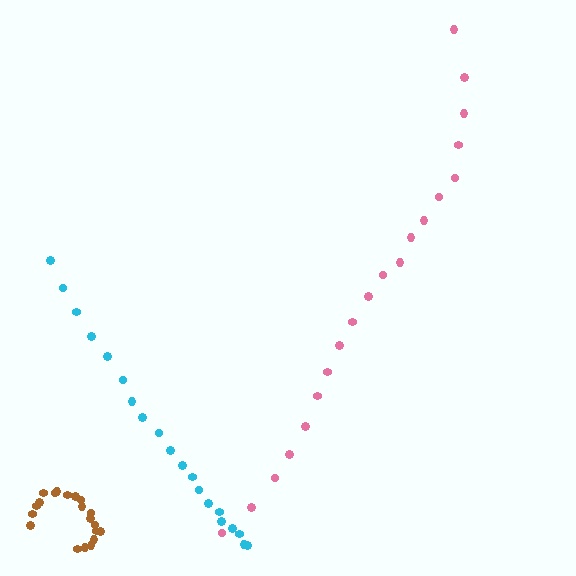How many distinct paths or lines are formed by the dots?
There are 3 distinct paths.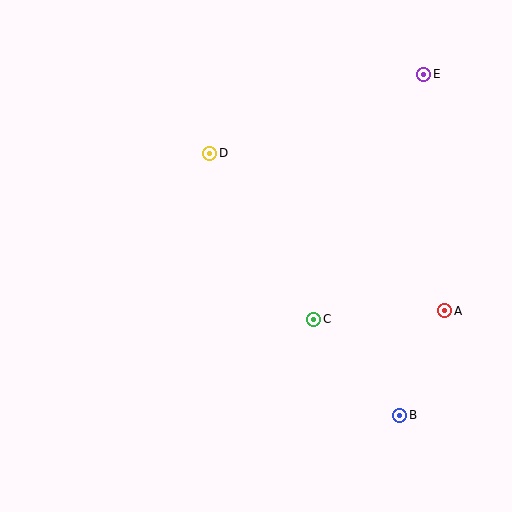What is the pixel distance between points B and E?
The distance between B and E is 342 pixels.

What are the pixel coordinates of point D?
Point D is at (210, 153).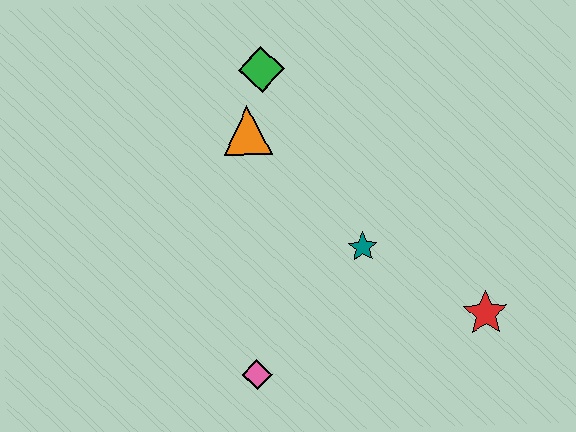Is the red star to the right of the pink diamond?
Yes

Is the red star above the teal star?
No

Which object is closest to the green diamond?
The orange triangle is closest to the green diamond.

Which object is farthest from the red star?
The green diamond is farthest from the red star.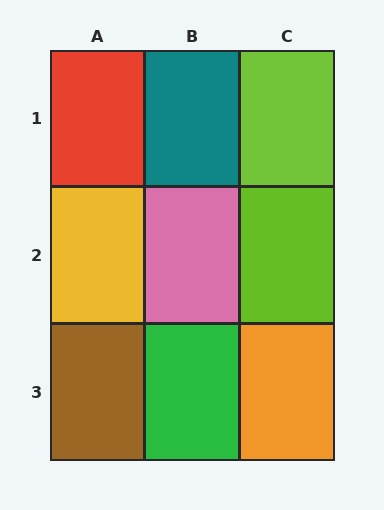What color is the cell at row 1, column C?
Lime.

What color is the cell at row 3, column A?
Brown.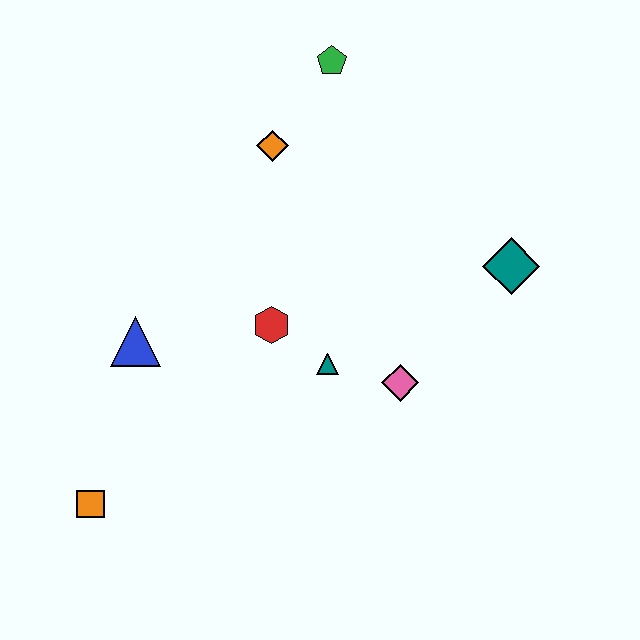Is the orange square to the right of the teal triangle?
No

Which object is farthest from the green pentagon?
The orange square is farthest from the green pentagon.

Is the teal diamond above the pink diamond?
Yes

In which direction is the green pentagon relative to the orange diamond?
The green pentagon is above the orange diamond.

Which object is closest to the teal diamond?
The pink diamond is closest to the teal diamond.